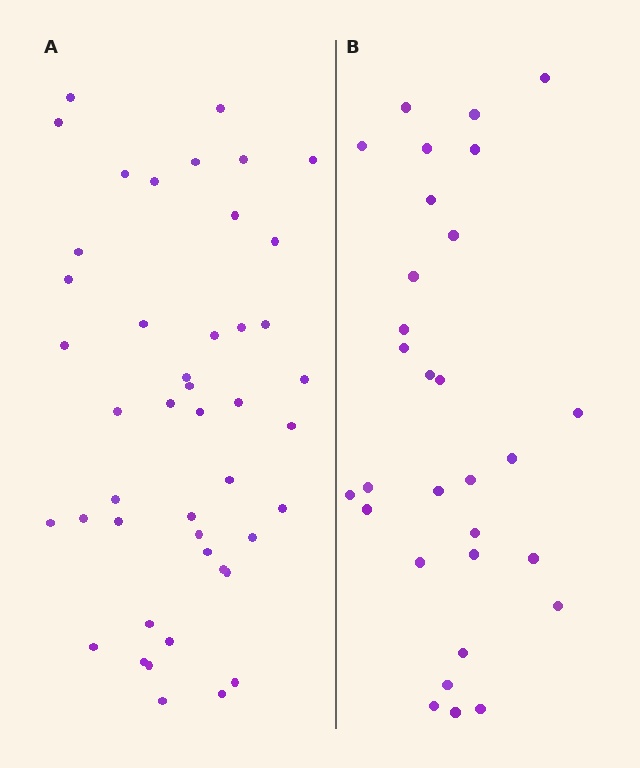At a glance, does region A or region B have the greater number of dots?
Region A (the left region) has more dots.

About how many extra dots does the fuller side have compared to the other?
Region A has approximately 15 more dots than region B.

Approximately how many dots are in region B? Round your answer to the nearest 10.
About 30 dots.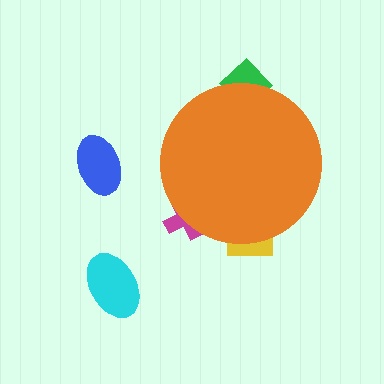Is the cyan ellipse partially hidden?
No, the cyan ellipse is fully visible.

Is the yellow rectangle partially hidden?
Yes, the yellow rectangle is partially hidden behind the orange circle.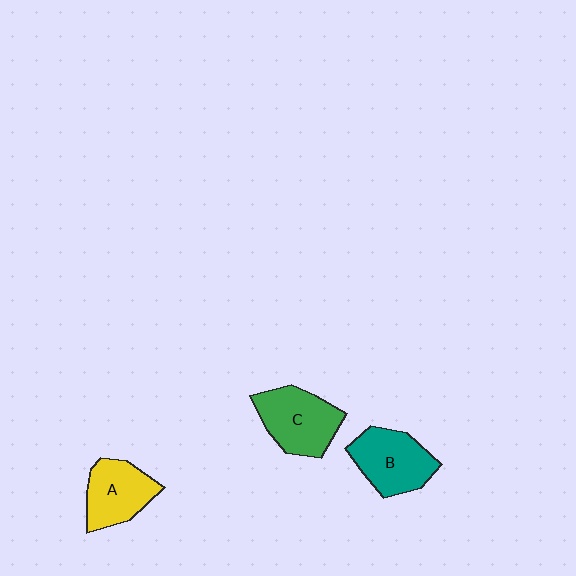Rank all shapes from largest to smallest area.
From largest to smallest: C (green), B (teal), A (yellow).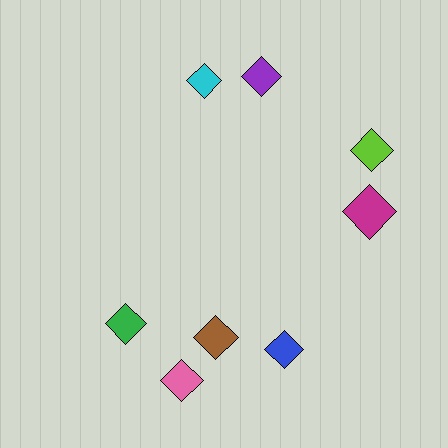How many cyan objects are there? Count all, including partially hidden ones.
There is 1 cyan object.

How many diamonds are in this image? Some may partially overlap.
There are 8 diamonds.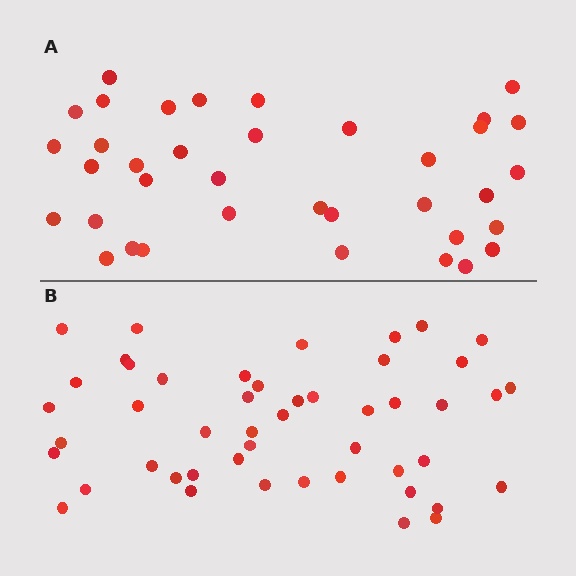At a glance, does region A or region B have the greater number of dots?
Region B (the bottom region) has more dots.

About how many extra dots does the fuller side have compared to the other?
Region B has roughly 12 or so more dots than region A.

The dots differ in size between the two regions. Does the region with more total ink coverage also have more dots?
No. Region A has more total ink coverage because its dots are larger, but region B actually contains more individual dots. Total area can be misleading — the number of items is what matters here.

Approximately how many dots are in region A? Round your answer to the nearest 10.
About 40 dots. (The exact count is 37, which rounds to 40.)